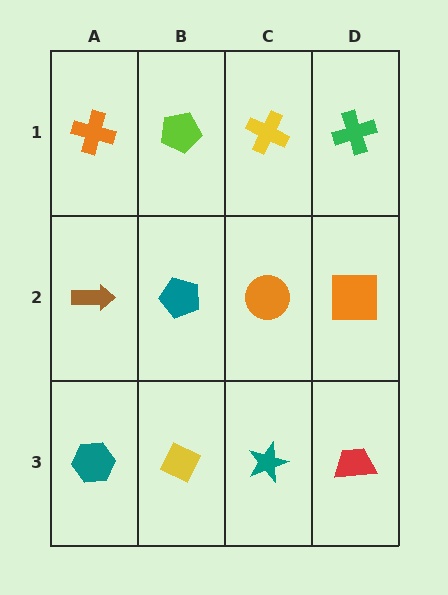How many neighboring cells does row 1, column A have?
2.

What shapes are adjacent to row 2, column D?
A green cross (row 1, column D), a red trapezoid (row 3, column D), an orange circle (row 2, column C).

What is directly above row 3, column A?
A brown arrow.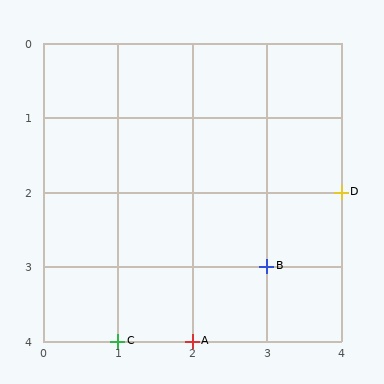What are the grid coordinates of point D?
Point D is at grid coordinates (4, 2).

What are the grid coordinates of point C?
Point C is at grid coordinates (1, 4).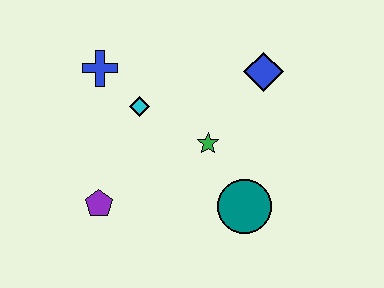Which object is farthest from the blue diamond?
The purple pentagon is farthest from the blue diamond.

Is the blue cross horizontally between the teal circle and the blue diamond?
No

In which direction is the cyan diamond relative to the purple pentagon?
The cyan diamond is above the purple pentagon.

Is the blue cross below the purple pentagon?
No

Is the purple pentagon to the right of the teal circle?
No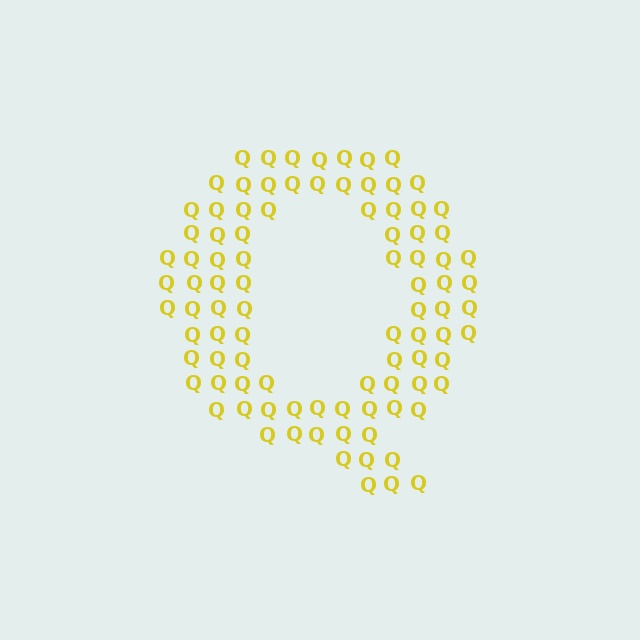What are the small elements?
The small elements are letter Q's.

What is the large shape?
The large shape is the letter Q.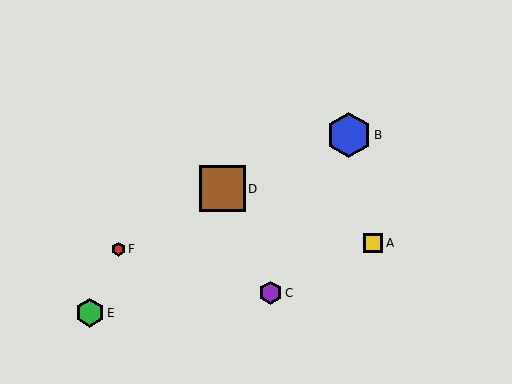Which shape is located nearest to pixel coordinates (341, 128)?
The blue hexagon (labeled B) at (349, 135) is nearest to that location.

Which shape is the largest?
The brown square (labeled D) is the largest.